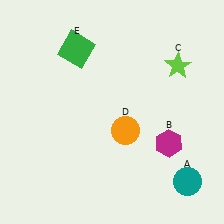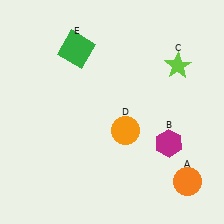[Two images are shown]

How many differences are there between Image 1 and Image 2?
There is 1 difference between the two images.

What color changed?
The circle (A) changed from teal in Image 1 to orange in Image 2.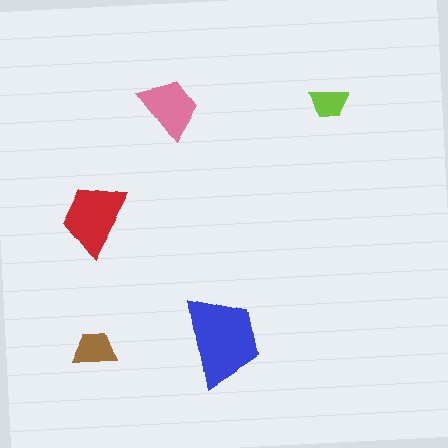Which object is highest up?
The pink trapezoid is topmost.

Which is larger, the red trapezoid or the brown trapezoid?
The red one.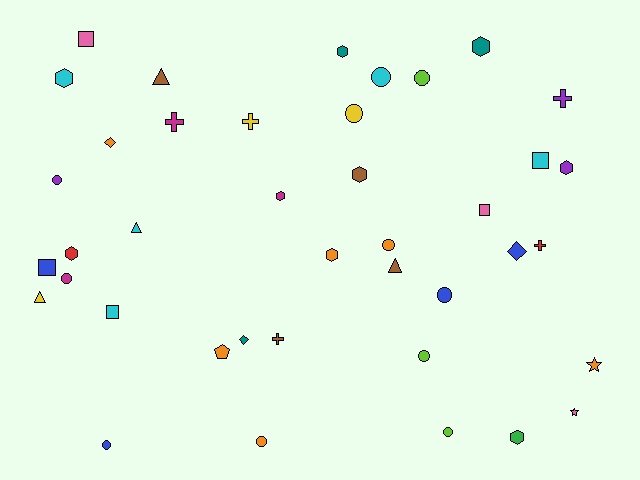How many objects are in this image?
There are 40 objects.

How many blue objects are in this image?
There are 4 blue objects.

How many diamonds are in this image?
There are 3 diamonds.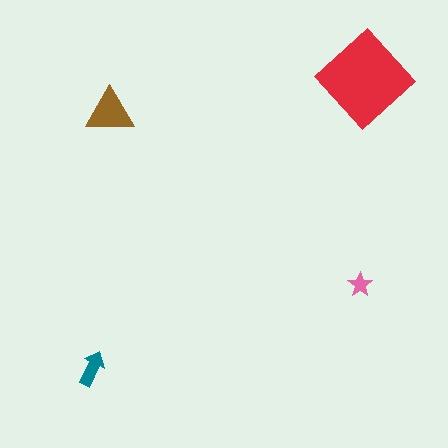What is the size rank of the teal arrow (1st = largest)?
3rd.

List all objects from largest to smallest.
The red diamond, the brown triangle, the teal arrow, the pink star.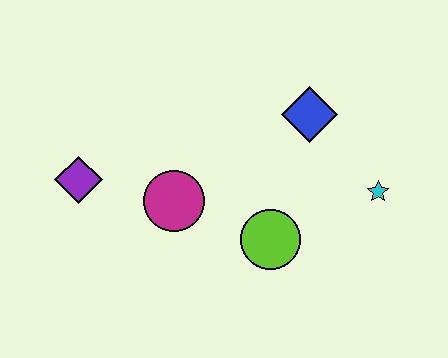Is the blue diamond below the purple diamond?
No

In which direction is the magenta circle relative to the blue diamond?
The magenta circle is to the left of the blue diamond.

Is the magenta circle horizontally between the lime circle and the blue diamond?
No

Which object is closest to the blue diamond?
The cyan star is closest to the blue diamond.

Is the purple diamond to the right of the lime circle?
No